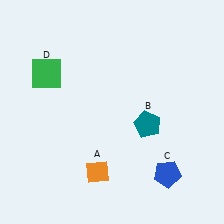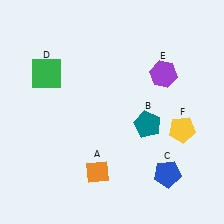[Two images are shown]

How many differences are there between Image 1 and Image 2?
There are 2 differences between the two images.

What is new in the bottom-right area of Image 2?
A yellow pentagon (F) was added in the bottom-right area of Image 2.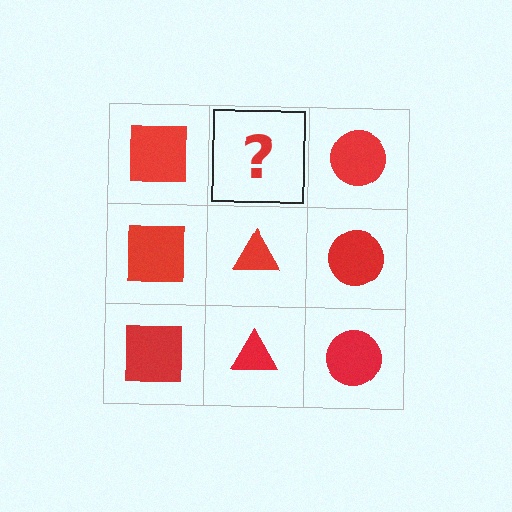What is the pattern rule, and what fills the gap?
The rule is that each column has a consistent shape. The gap should be filled with a red triangle.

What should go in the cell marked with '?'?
The missing cell should contain a red triangle.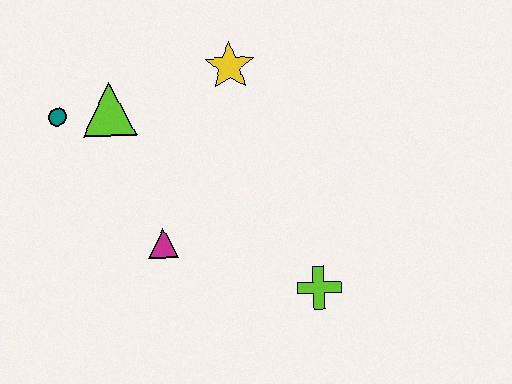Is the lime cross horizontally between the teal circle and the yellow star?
No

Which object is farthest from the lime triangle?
The lime cross is farthest from the lime triangle.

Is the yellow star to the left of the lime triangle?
No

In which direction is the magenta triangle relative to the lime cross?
The magenta triangle is to the left of the lime cross.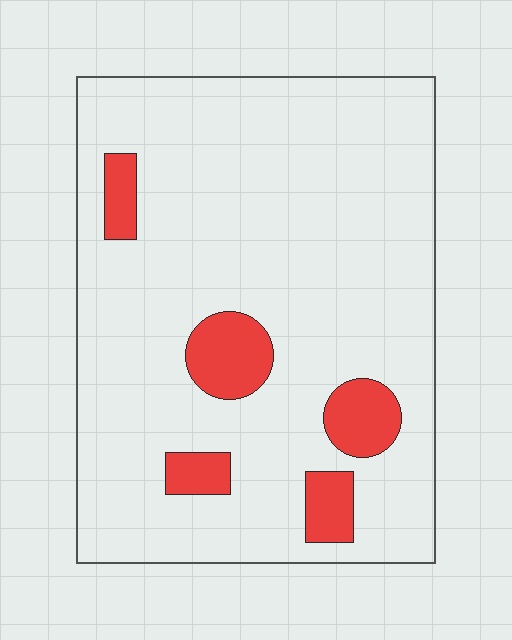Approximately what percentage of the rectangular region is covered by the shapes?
Approximately 10%.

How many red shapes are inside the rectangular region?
5.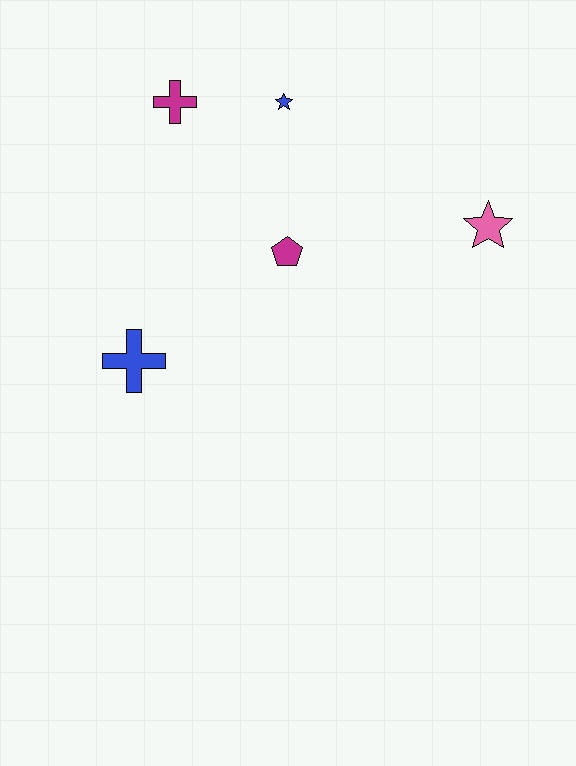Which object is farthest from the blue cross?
The pink star is farthest from the blue cross.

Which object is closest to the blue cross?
The magenta pentagon is closest to the blue cross.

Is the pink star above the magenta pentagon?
Yes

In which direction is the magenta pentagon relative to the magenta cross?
The magenta pentagon is below the magenta cross.